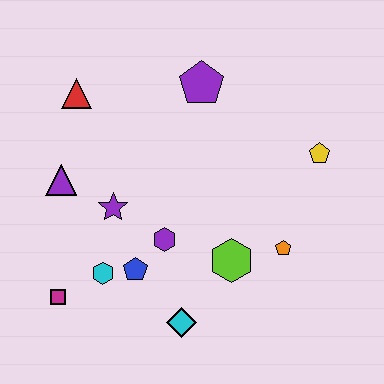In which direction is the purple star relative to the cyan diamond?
The purple star is above the cyan diamond.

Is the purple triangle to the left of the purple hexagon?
Yes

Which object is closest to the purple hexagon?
The blue pentagon is closest to the purple hexagon.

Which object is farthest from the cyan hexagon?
The yellow pentagon is farthest from the cyan hexagon.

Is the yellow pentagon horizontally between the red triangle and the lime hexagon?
No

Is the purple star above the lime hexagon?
Yes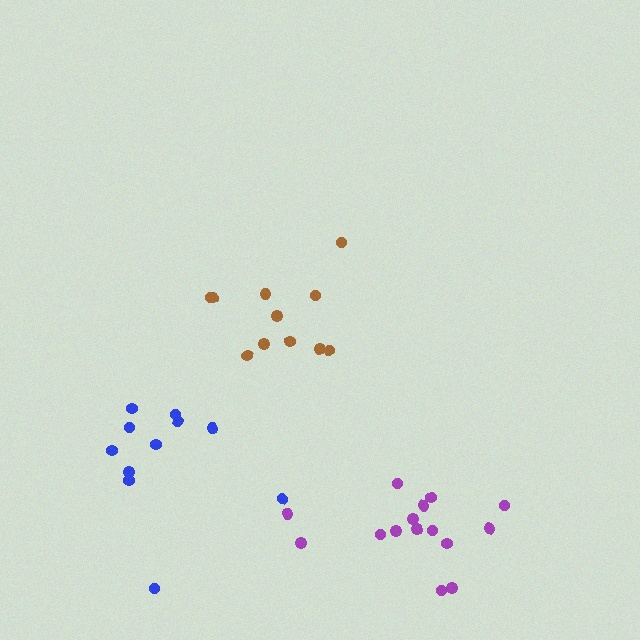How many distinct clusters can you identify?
There are 3 distinct clusters.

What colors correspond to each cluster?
The clusters are colored: brown, blue, purple.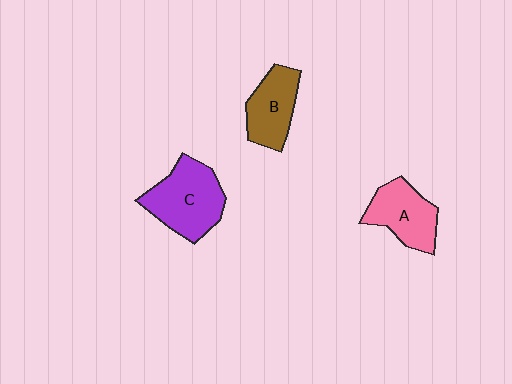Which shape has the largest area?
Shape C (purple).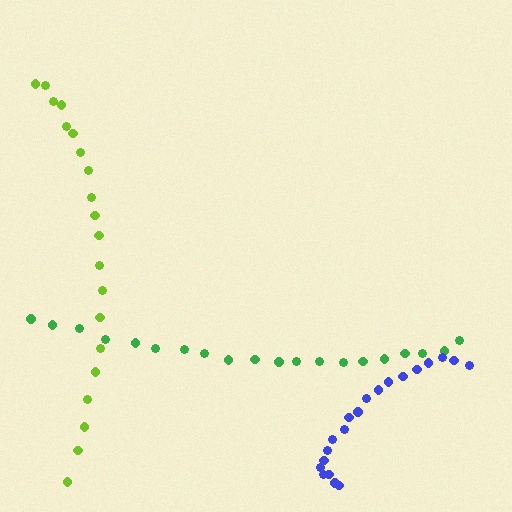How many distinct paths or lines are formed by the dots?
There are 3 distinct paths.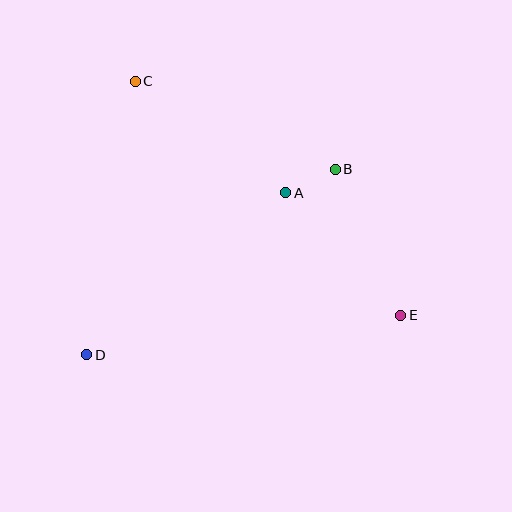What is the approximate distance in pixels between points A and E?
The distance between A and E is approximately 168 pixels.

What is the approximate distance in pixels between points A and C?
The distance between A and C is approximately 187 pixels.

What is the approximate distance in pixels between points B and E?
The distance between B and E is approximately 160 pixels.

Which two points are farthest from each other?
Points C and E are farthest from each other.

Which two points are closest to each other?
Points A and B are closest to each other.